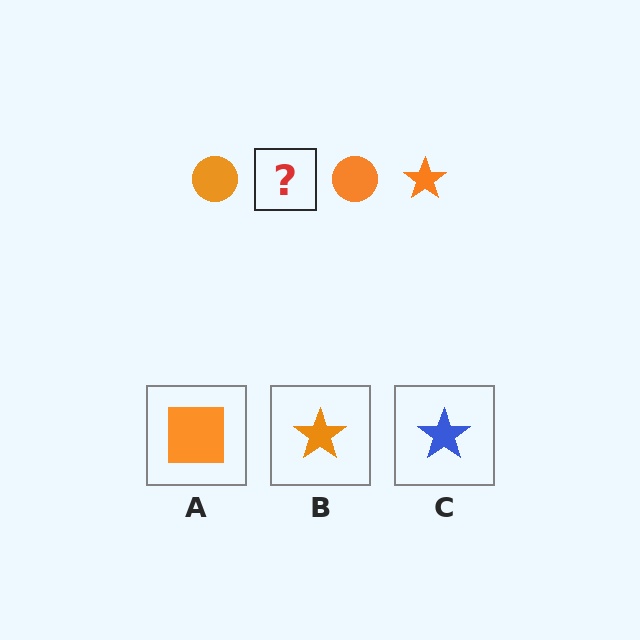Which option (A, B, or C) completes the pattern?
B.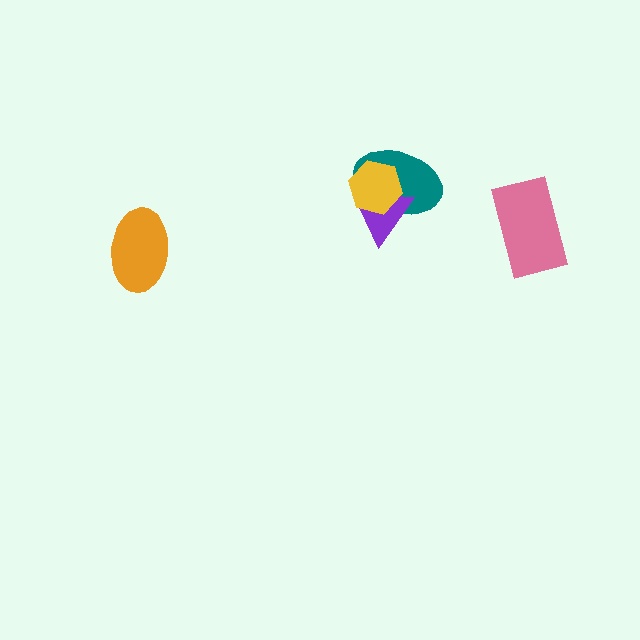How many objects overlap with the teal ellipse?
2 objects overlap with the teal ellipse.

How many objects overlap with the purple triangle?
2 objects overlap with the purple triangle.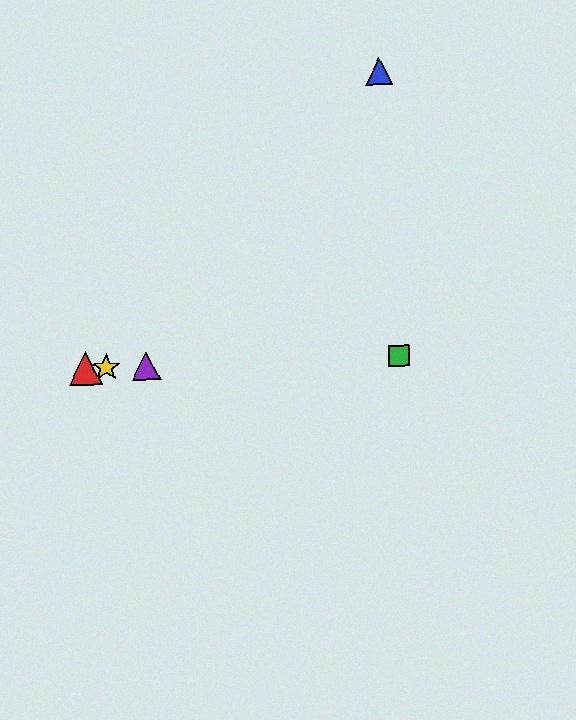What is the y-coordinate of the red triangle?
The red triangle is at y≈368.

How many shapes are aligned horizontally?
4 shapes (the red triangle, the green square, the yellow star, the purple triangle) are aligned horizontally.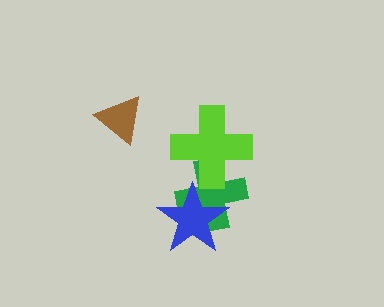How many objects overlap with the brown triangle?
0 objects overlap with the brown triangle.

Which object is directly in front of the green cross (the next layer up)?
The lime cross is directly in front of the green cross.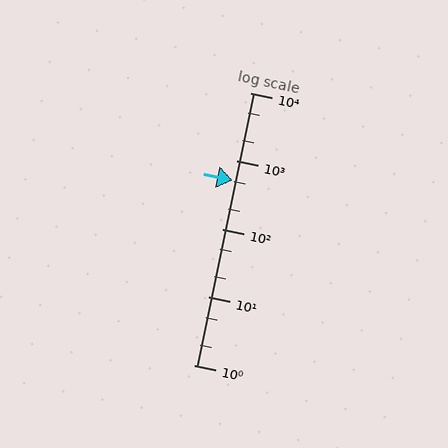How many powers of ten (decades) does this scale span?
The scale spans 4 decades, from 1 to 10000.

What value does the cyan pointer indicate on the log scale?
The pointer indicates approximately 510.